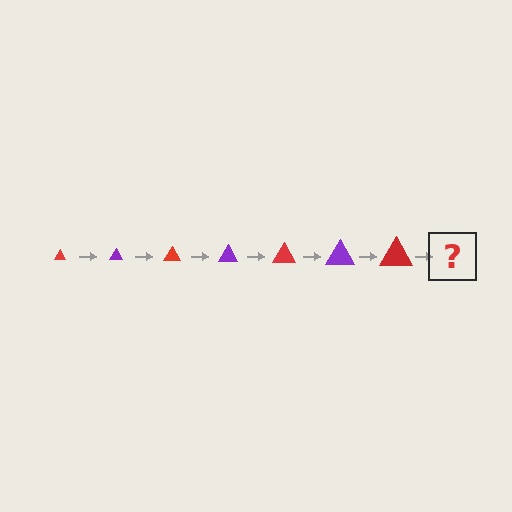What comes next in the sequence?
The next element should be a purple triangle, larger than the previous one.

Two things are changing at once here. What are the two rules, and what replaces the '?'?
The two rules are that the triangle grows larger each step and the color cycles through red and purple. The '?' should be a purple triangle, larger than the previous one.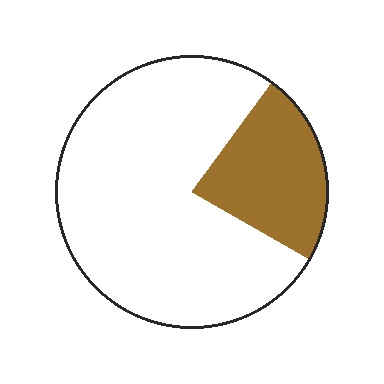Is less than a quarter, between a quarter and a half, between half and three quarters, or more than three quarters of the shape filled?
Less than a quarter.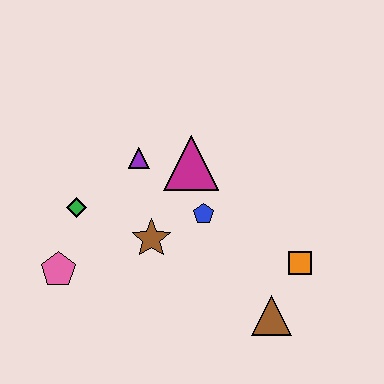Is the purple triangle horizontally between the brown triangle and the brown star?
No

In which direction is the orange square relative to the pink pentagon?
The orange square is to the right of the pink pentagon.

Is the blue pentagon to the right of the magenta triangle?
Yes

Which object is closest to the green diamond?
The pink pentagon is closest to the green diamond.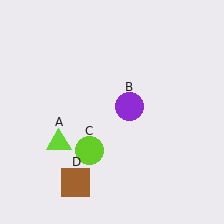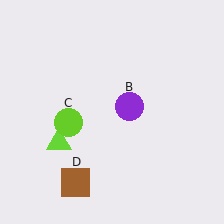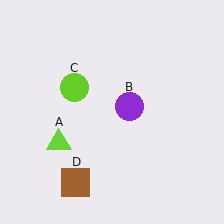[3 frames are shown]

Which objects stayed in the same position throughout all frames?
Lime triangle (object A) and purple circle (object B) and brown square (object D) remained stationary.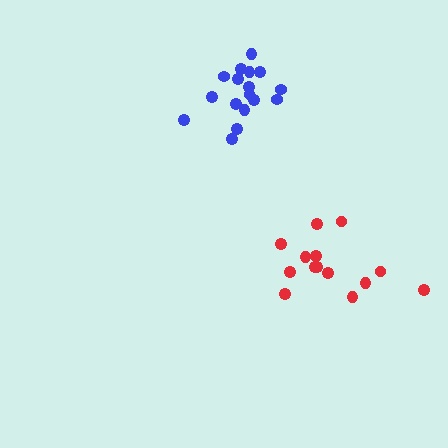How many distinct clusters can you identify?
There are 2 distinct clusters.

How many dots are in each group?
Group 1: 17 dots, Group 2: 14 dots (31 total).